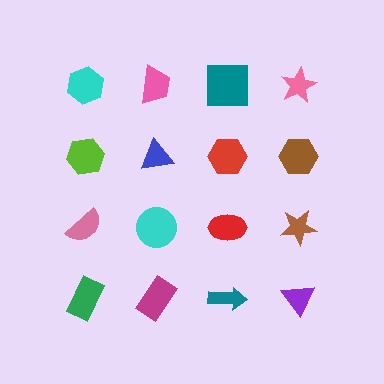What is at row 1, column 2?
A pink trapezoid.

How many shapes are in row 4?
4 shapes.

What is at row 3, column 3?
A red ellipse.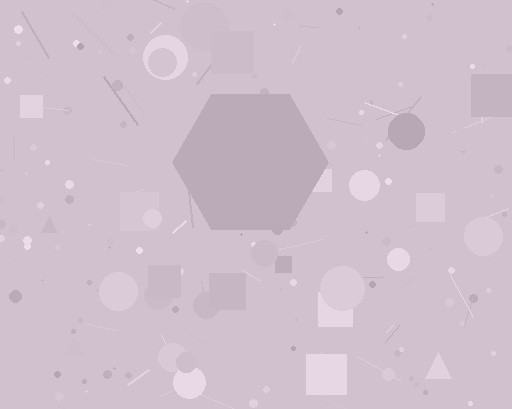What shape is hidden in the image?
A hexagon is hidden in the image.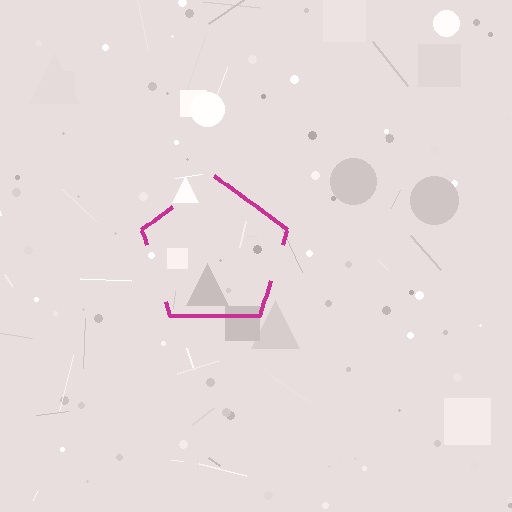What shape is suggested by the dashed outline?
The dashed outline suggests a pentagon.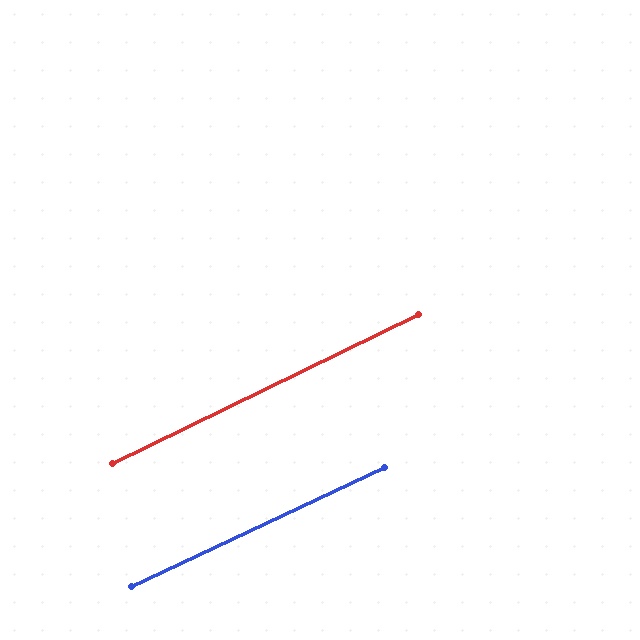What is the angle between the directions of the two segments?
Approximately 1 degree.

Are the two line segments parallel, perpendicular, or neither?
Parallel — their directions differ by only 0.9°.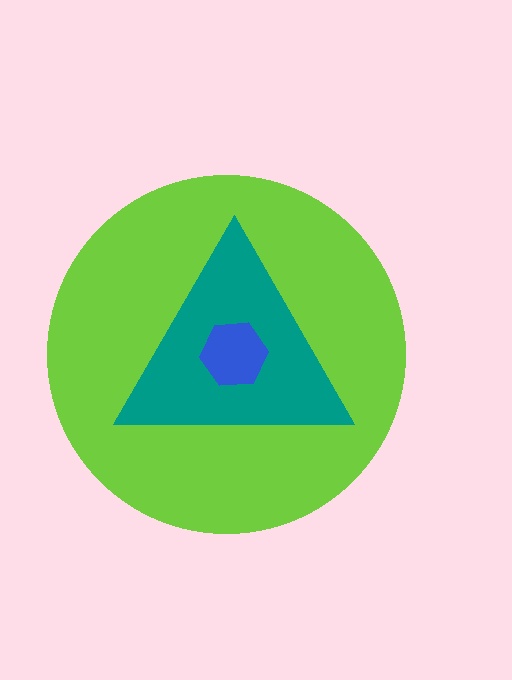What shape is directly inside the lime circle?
The teal triangle.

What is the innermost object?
The blue hexagon.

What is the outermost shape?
The lime circle.